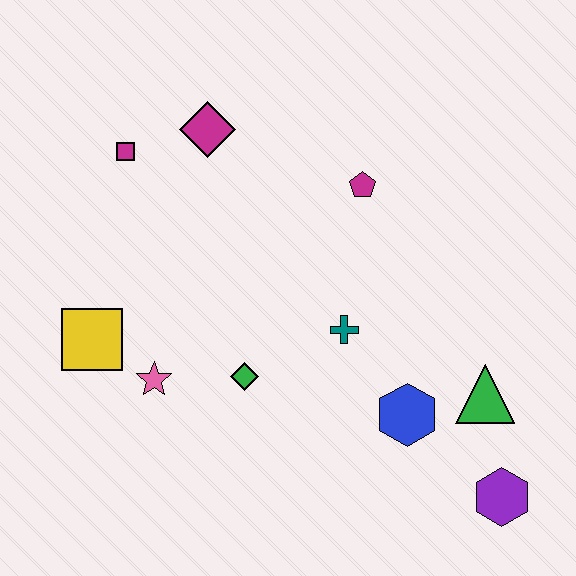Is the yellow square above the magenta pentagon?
No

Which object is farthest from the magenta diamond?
The purple hexagon is farthest from the magenta diamond.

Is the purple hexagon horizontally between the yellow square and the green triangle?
No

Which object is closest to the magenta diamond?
The magenta square is closest to the magenta diamond.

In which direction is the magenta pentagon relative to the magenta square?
The magenta pentagon is to the right of the magenta square.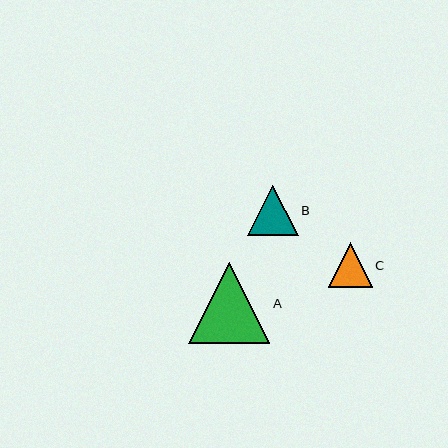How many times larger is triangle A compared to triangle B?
Triangle A is approximately 1.6 times the size of triangle B.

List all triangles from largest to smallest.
From largest to smallest: A, B, C.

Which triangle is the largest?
Triangle A is the largest with a size of approximately 81 pixels.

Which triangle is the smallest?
Triangle C is the smallest with a size of approximately 44 pixels.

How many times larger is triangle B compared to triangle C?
Triangle B is approximately 1.1 times the size of triangle C.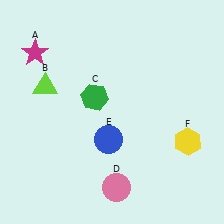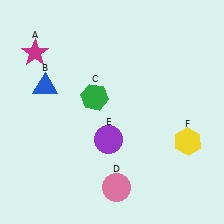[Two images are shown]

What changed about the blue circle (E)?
In Image 1, E is blue. In Image 2, it changed to purple.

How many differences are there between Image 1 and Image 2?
There are 2 differences between the two images.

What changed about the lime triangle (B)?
In Image 1, B is lime. In Image 2, it changed to blue.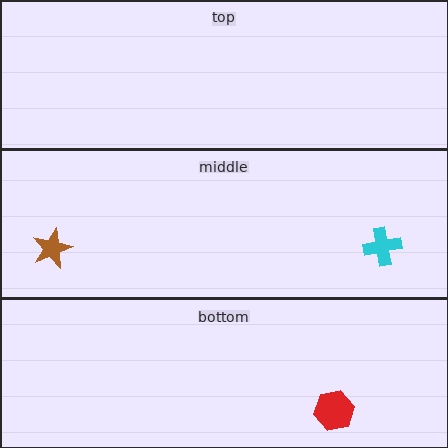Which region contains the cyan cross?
The middle region.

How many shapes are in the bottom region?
1.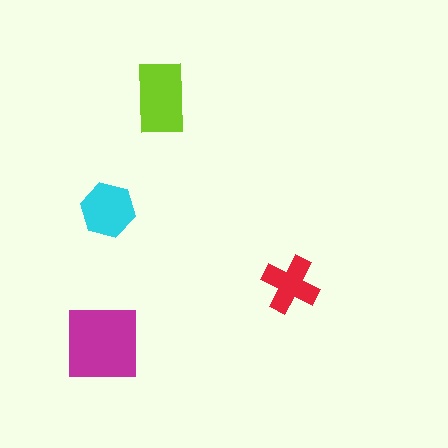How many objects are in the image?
There are 4 objects in the image.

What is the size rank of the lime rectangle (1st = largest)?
2nd.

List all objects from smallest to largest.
The red cross, the cyan hexagon, the lime rectangle, the magenta square.